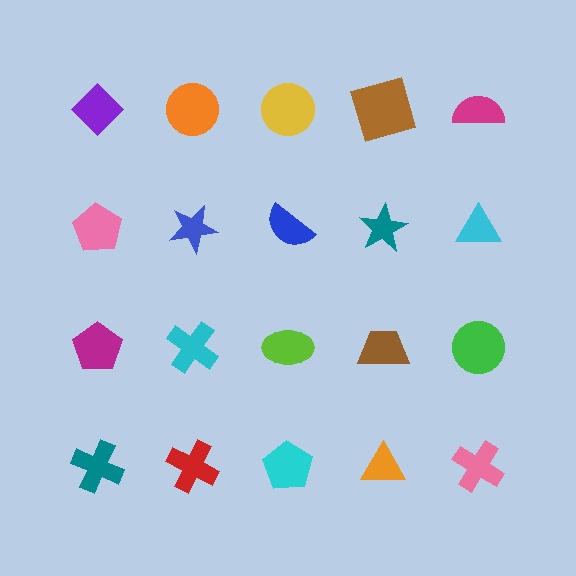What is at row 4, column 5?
A pink cross.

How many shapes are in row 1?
5 shapes.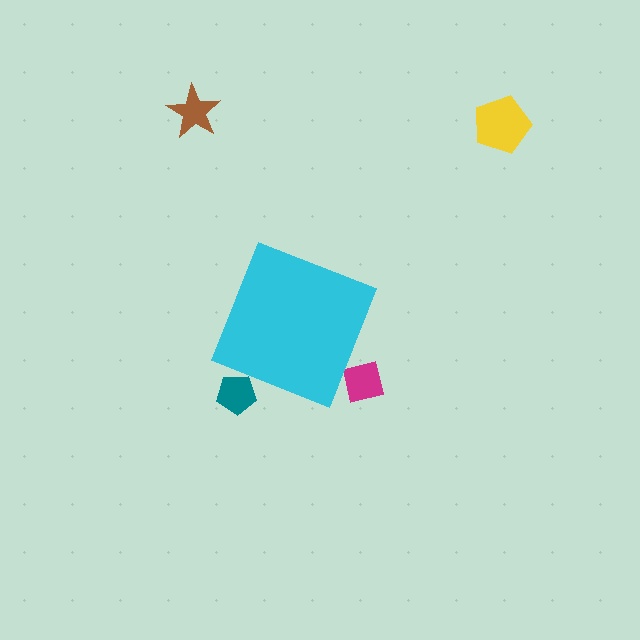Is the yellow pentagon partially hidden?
No, the yellow pentagon is fully visible.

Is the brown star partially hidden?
No, the brown star is fully visible.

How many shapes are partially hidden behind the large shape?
2 shapes are partially hidden.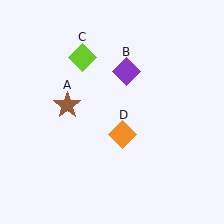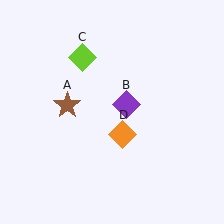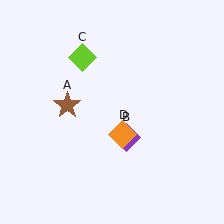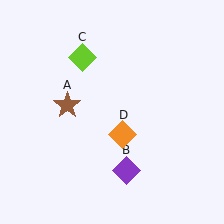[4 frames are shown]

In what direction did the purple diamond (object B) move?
The purple diamond (object B) moved down.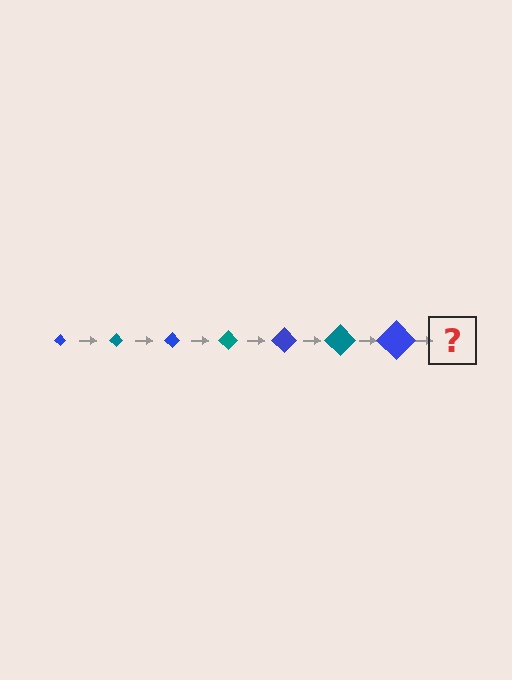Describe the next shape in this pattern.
It should be a teal diamond, larger than the previous one.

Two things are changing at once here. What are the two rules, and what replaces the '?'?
The two rules are that the diamond grows larger each step and the color cycles through blue and teal. The '?' should be a teal diamond, larger than the previous one.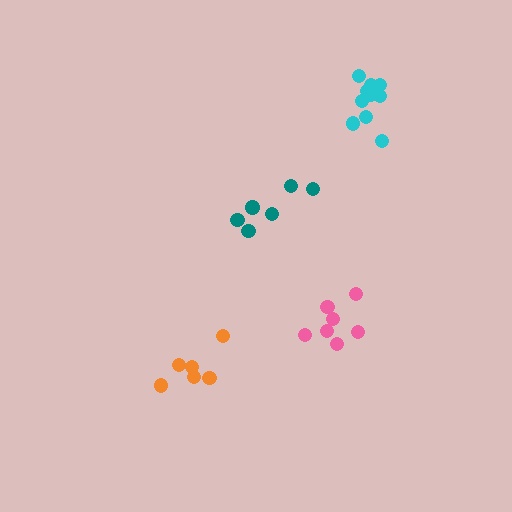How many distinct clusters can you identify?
There are 4 distinct clusters.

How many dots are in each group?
Group 1: 6 dots, Group 2: 10 dots, Group 3: 7 dots, Group 4: 6 dots (29 total).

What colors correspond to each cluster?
The clusters are colored: orange, cyan, pink, teal.